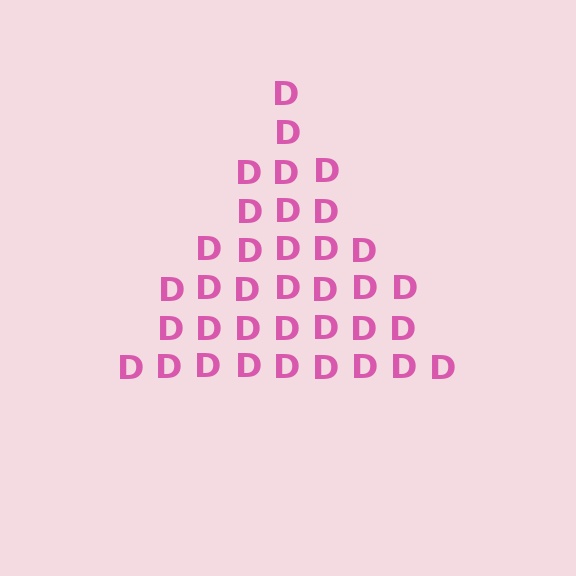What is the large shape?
The large shape is a triangle.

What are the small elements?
The small elements are letter D's.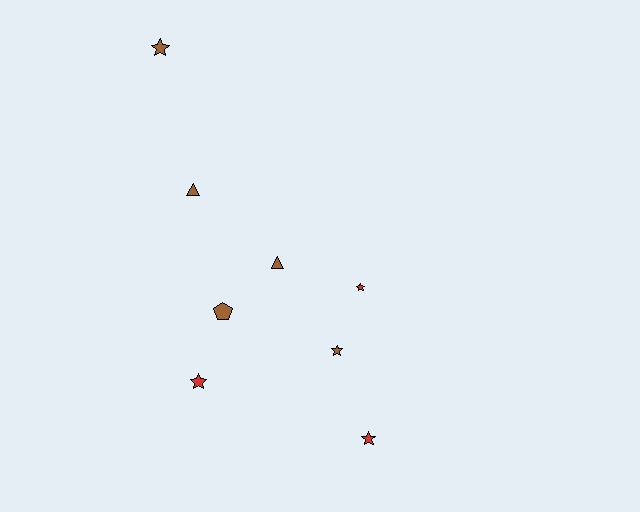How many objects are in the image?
There are 8 objects.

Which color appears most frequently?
Brown, with 5 objects.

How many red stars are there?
There are 3 red stars.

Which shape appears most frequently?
Star, with 5 objects.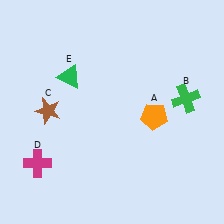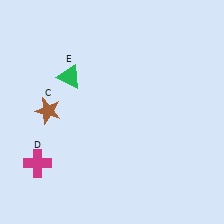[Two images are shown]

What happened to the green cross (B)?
The green cross (B) was removed in Image 2. It was in the top-right area of Image 1.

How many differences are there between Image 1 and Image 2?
There are 2 differences between the two images.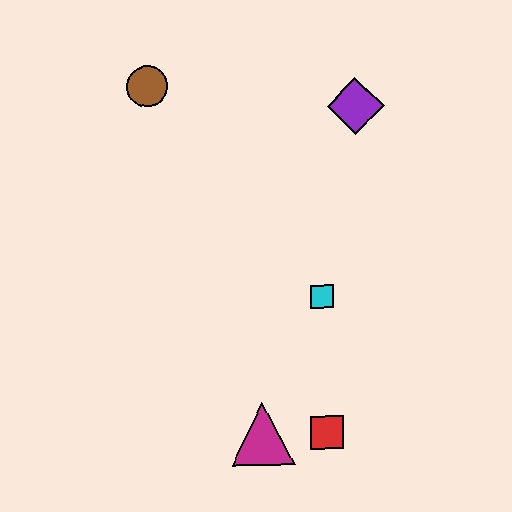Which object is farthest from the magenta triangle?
The brown circle is farthest from the magenta triangle.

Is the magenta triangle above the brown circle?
No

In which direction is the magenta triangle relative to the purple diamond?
The magenta triangle is below the purple diamond.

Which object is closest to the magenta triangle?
The red square is closest to the magenta triangle.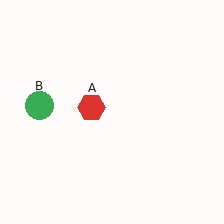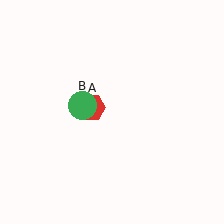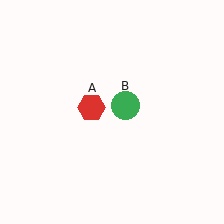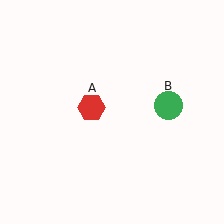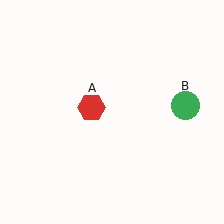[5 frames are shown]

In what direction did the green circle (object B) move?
The green circle (object B) moved right.